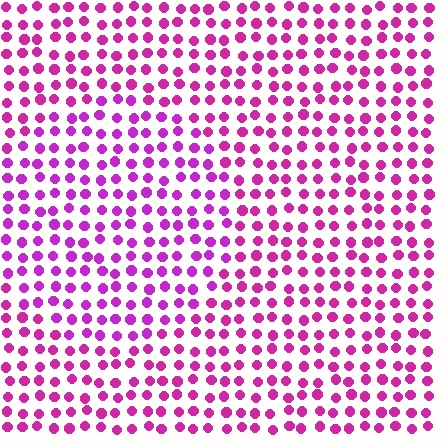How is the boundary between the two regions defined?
The boundary is defined purely by a slight shift in hue (about 19 degrees). Spacing, size, and orientation are identical on both sides.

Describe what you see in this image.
The image is filled with small magenta elements in a uniform arrangement. A circle-shaped region is visible where the elements are tinted to a slightly different hue, forming a subtle color boundary.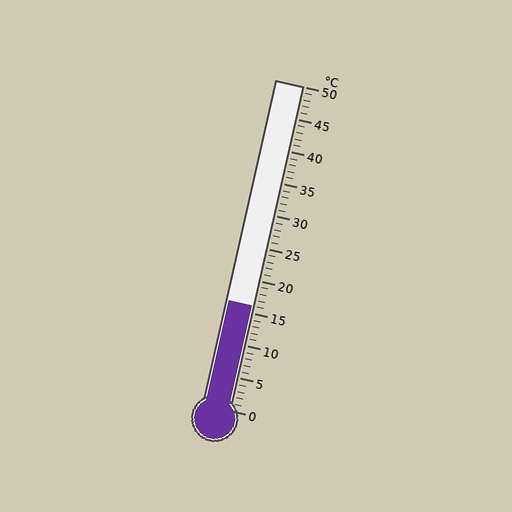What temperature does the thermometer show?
The thermometer shows approximately 16°C.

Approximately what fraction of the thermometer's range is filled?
The thermometer is filled to approximately 30% of its range.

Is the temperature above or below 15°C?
The temperature is above 15°C.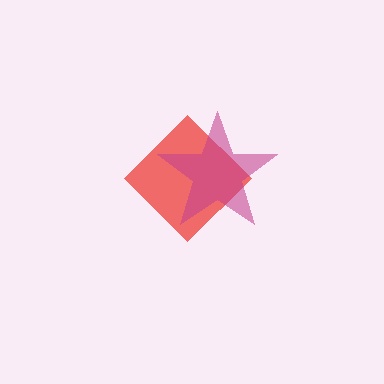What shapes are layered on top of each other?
The layered shapes are: a red diamond, a magenta star.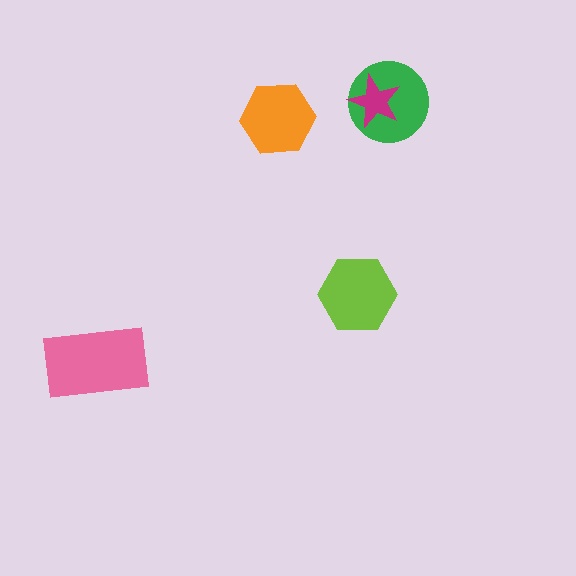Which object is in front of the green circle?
The magenta star is in front of the green circle.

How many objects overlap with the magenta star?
1 object overlaps with the magenta star.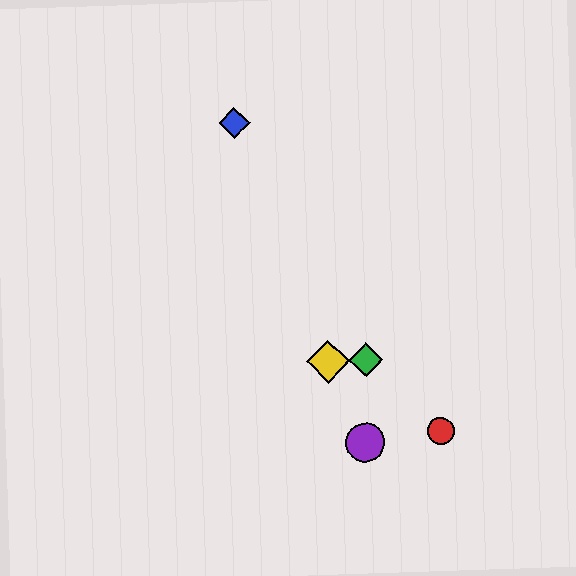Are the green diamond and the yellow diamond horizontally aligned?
Yes, both are at y≈360.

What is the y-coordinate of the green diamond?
The green diamond is at y≈360.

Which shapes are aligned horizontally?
The green diamond, the yellow diamond are aligned horizontally.